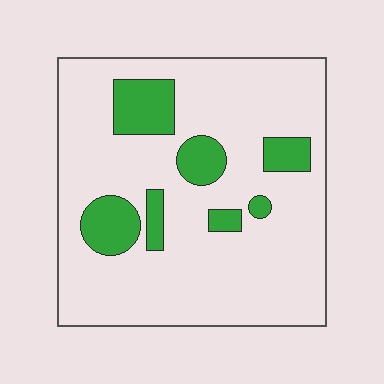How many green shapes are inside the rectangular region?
7.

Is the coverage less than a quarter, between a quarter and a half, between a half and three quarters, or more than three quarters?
Less than a quarter.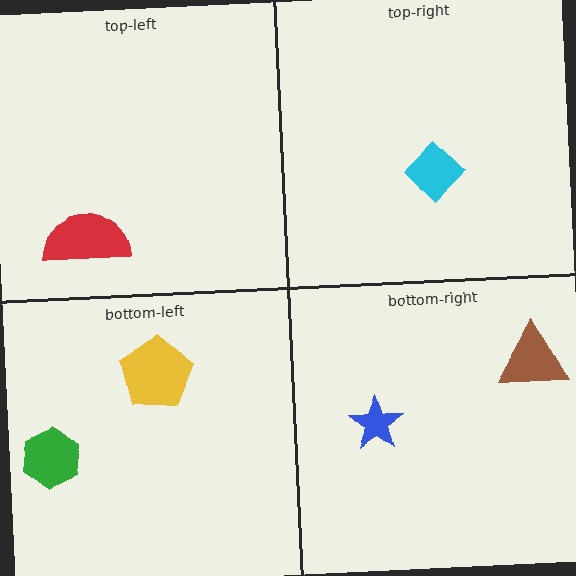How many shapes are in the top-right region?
1.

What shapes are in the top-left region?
The red semicircle.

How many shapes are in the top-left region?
1.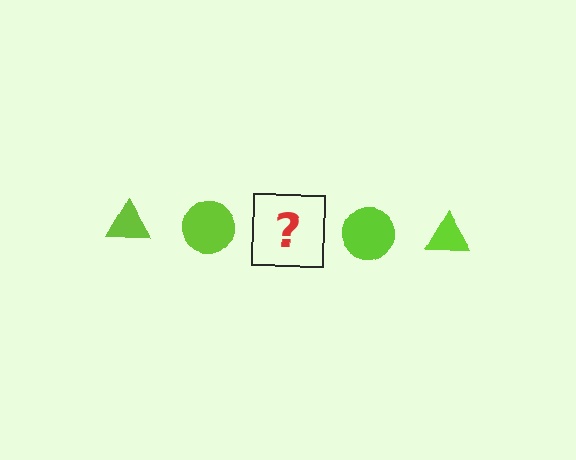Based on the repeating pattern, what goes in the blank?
The blank should be a lime triangle.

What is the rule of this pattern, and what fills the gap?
The rule is that the pattern cycles through triangle, circle shapes in lime. The gap should be filled with a lime triangle.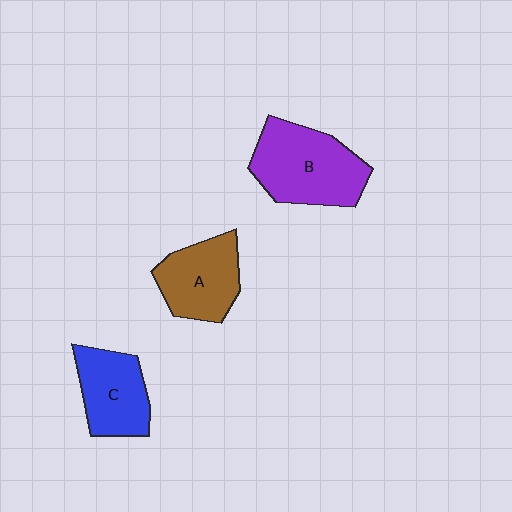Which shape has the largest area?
Shape B (purple).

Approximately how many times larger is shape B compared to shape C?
Approximately 1.4 times.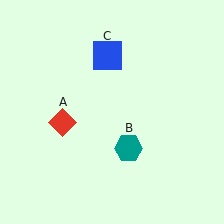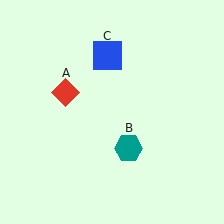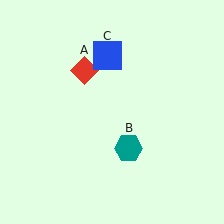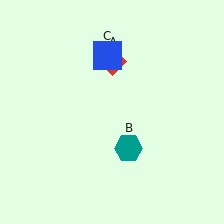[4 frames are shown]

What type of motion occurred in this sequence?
The red diamond (object A) rotated clockwise around the center of the scene.